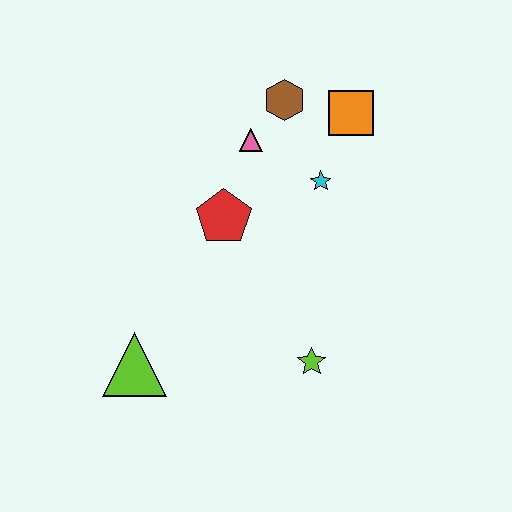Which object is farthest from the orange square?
The lime triangle is farthest from the orange square.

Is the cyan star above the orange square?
No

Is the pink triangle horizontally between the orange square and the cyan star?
No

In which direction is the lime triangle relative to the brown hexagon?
The lime triangle is below the brown hexagon.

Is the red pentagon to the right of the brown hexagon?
No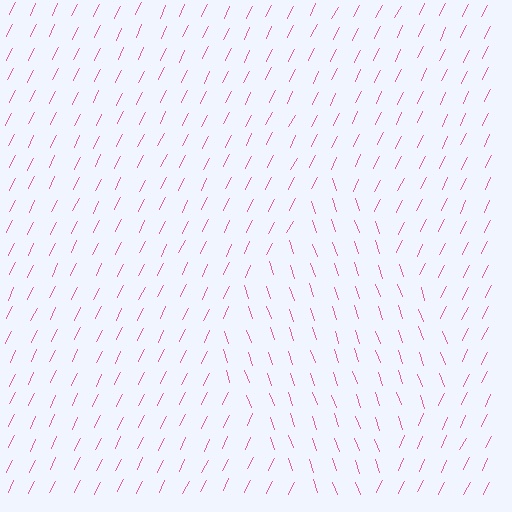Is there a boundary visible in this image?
Yes, there is a texture boundary formed by a change in line orientation.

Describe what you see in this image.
The image is filled with small pink line segments. A diamond region in the image has lines oriented differently from the surrounding lines, creating a visible texture boundary.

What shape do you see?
I see a diamond.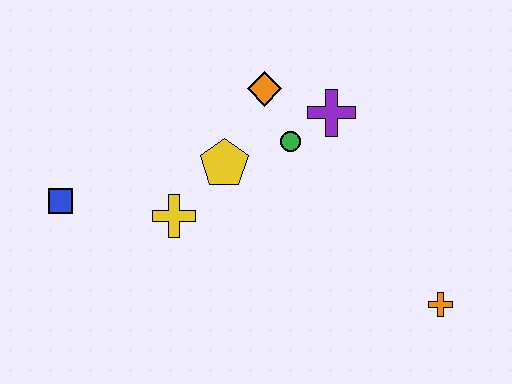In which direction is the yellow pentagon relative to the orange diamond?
The yellow pentagon is below the orange diamond.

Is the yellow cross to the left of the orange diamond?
Yes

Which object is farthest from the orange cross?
The blue square is farthest from the orange cross.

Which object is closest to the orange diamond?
The green circle is closest to the orange diamond.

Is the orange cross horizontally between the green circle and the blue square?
No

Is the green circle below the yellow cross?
No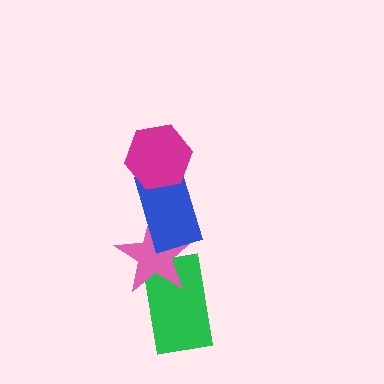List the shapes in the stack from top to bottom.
From top to bottom: the magenta hexagon, the blue rectangle, the pink star, the green rectangle.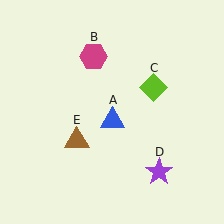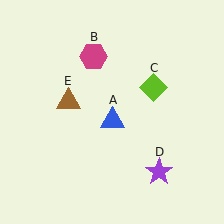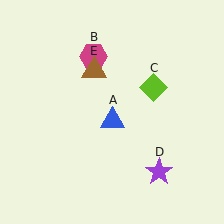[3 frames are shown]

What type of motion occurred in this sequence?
The brown triangle (object E) rotated clockwise around the center of the scene.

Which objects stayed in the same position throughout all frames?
Blue triangle (object A) and magenta hexagon (object B) and lime diamond (object C) and purple star (object D) remained stationary.